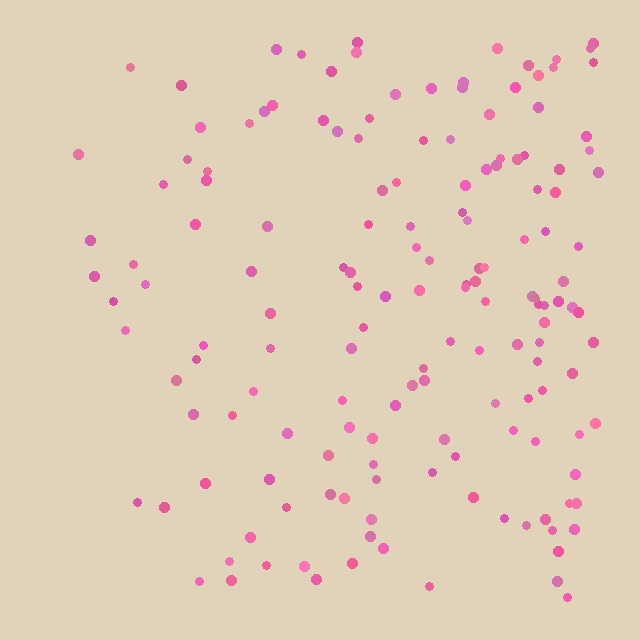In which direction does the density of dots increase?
From left to right, with the right side densest.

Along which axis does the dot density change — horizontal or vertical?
Horizontal.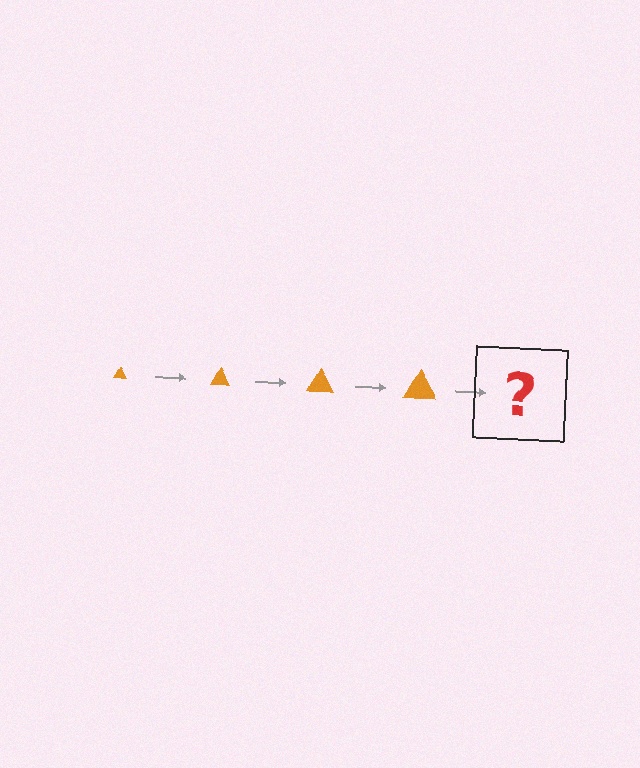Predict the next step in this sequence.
The next step is an orange triangle, larger than the previous one.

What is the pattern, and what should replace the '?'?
The pattern is that the triangle gets progressively larger each step. The '?' should be an orange triangle, larger than the previous one.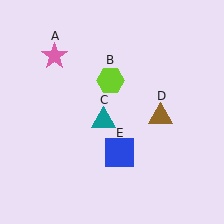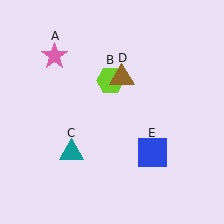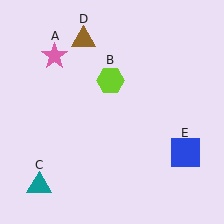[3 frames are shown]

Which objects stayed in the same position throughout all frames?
Pink star (object A) and lime hexagon (object B) remained stationary.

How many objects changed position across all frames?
3 objects changed position: teal triangle (object C), brown triangle (object D), blue square (object E).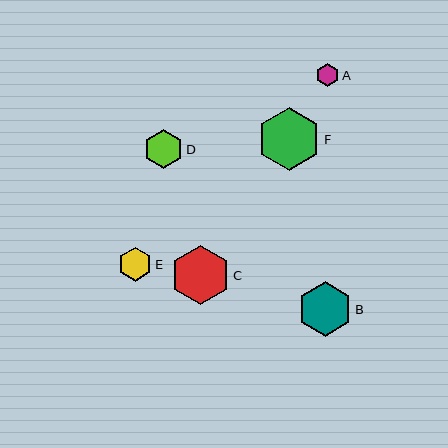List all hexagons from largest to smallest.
From largest to smallest: F, C, B, D, E, A.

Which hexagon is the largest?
Hexagon F is the largest with a size of approximately 63 pixels.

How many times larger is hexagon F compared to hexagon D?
Hexagon F is approximately 1.6 times the size of hexagon D.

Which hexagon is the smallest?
Hexagon A is the smallest with a size of approximately 23 pixels.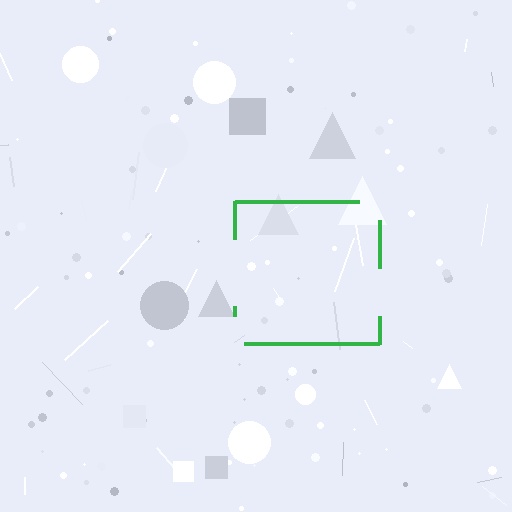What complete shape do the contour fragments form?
The contour fragments form a square.